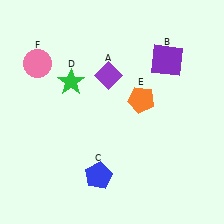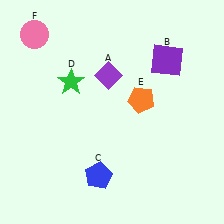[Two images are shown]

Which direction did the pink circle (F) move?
The pink circle (F) moved up.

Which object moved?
The pink circle (F) moved up.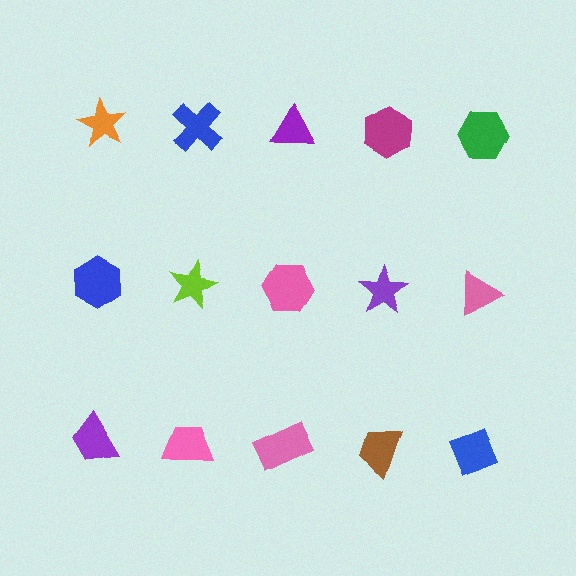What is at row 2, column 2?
A lime star.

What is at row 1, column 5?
A green hexagon.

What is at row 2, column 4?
A purple star.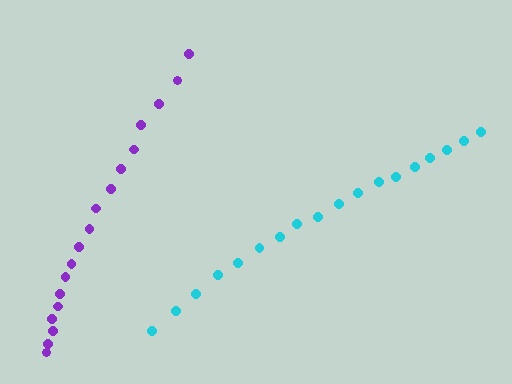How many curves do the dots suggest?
There are 2 distinct paths.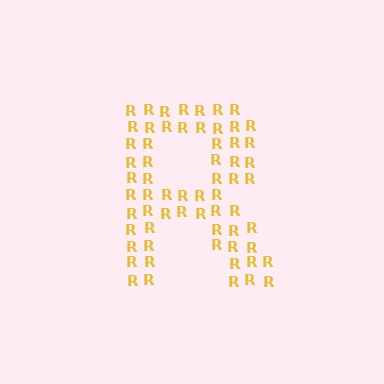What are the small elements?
The small elements are letter R's.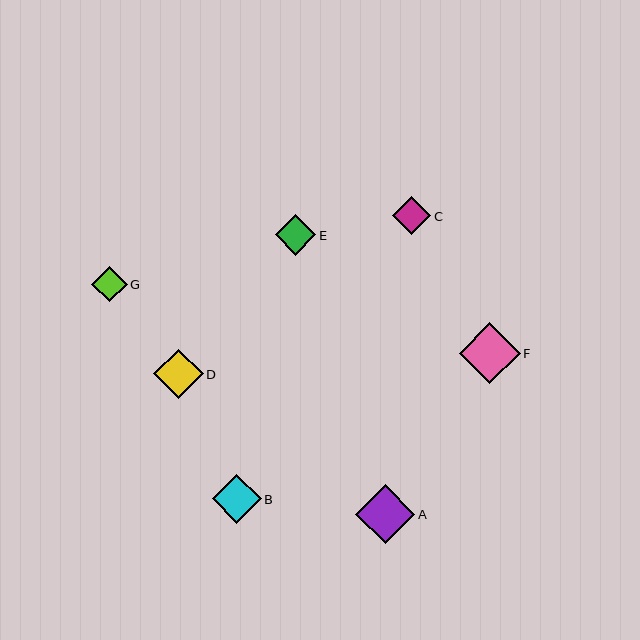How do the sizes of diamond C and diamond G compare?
Diamond C and diamond G are approximately the same size.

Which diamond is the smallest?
Diamond G is the smallest with a size of approximately 35 pixels.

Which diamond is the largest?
Diamond F is the largest with a size of approximately 61 pixels.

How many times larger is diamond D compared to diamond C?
Diamond D is approximately 1.3 times the size of diamond C.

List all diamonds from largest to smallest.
From largest to smallest: F, A, D, B, E, C, G.